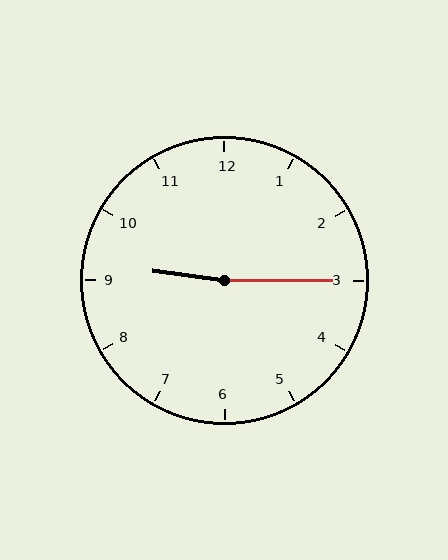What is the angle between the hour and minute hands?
Approximately 172 degrees.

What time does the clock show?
9:15.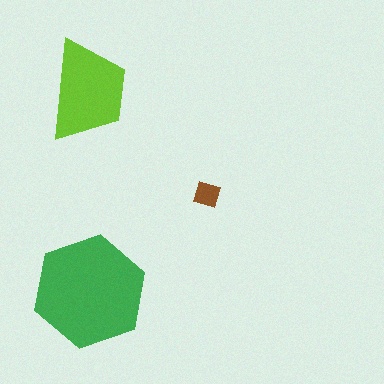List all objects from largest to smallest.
The green hexagon, the lime trapezoid, the brown diamond.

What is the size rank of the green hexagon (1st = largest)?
1st.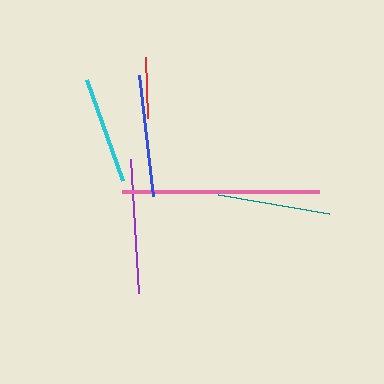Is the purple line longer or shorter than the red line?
The purple line is longer than the red line.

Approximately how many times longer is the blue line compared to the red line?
The blue line is approximately 2.0 times the length of the red line.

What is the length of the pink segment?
The pink segment is approximately 198 pixels long.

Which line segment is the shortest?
The red line is the shortest at approximately 61 pixels.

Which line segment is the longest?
The pink line is the longest at approximately 198 pixels.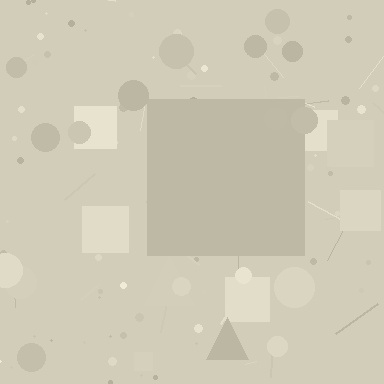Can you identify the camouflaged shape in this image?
The camouflaged shape is a square.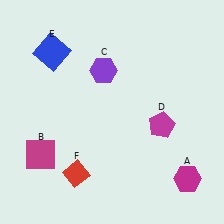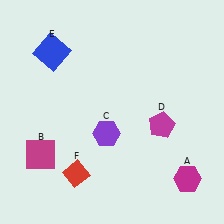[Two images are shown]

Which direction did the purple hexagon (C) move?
The purple hexagon (C) moved down.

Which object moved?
The purple hexagon (C) moved down.